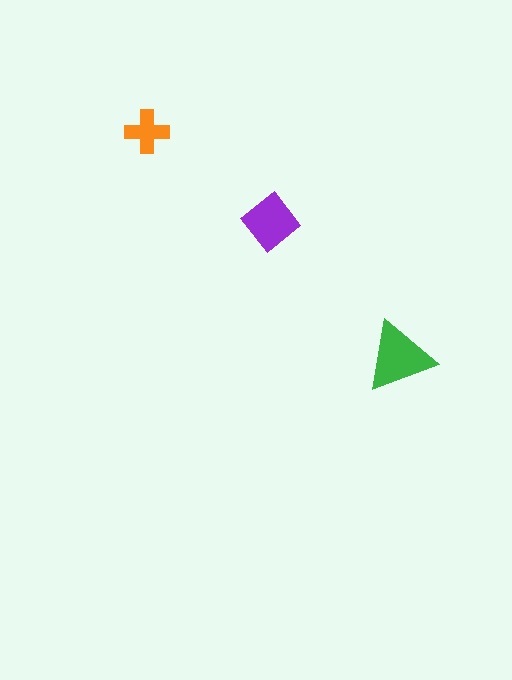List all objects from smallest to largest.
The orange cross, the purple diamond, the green triangle.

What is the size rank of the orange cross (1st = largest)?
3rd.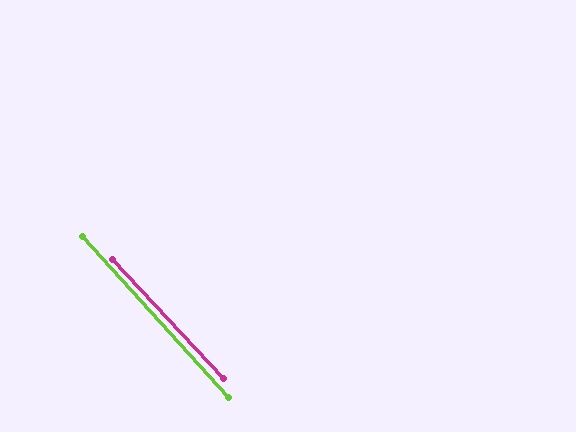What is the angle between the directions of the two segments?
Approximately 1 degree.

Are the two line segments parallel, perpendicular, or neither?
Parallel — their directions differ by only 1.1°.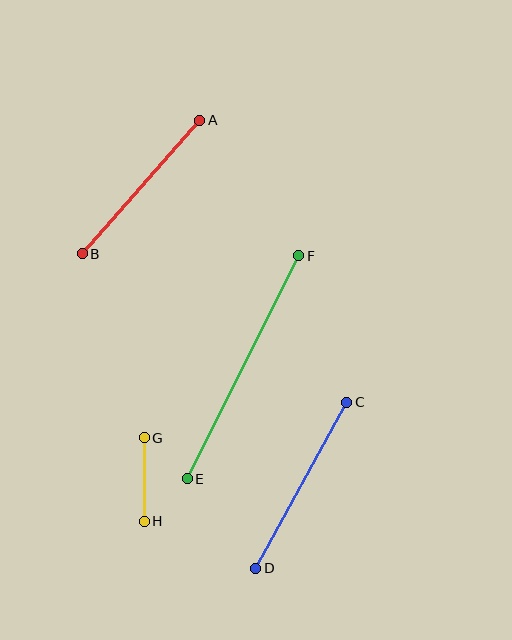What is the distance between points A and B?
The distance is approximately 178 pixels.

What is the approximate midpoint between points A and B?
The midpoint is at approximately (141, 187) pixels.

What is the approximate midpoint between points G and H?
The midpoint is at approximately (144, 480) pixels.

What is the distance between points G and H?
The distance is approximately 84 pixels.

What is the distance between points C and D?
The distance is approximately 189 pixels.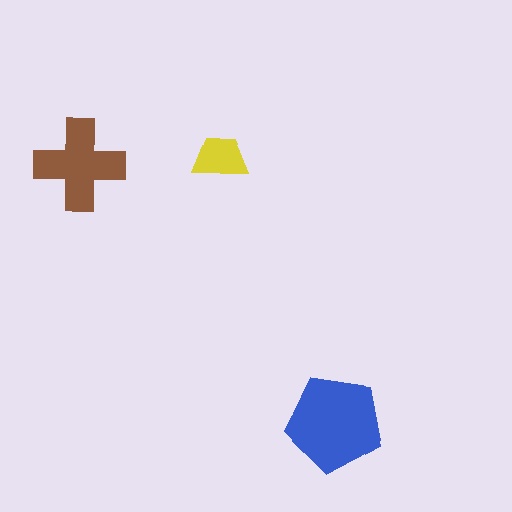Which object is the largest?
The blue pentagon.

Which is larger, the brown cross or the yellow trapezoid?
The brown cross.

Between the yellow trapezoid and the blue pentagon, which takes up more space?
The blue pentagon.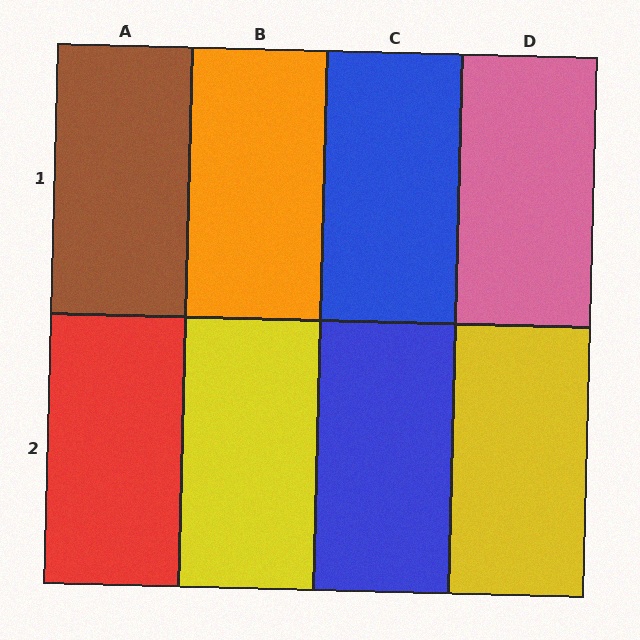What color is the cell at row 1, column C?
Blue.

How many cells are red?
1 cell is red.